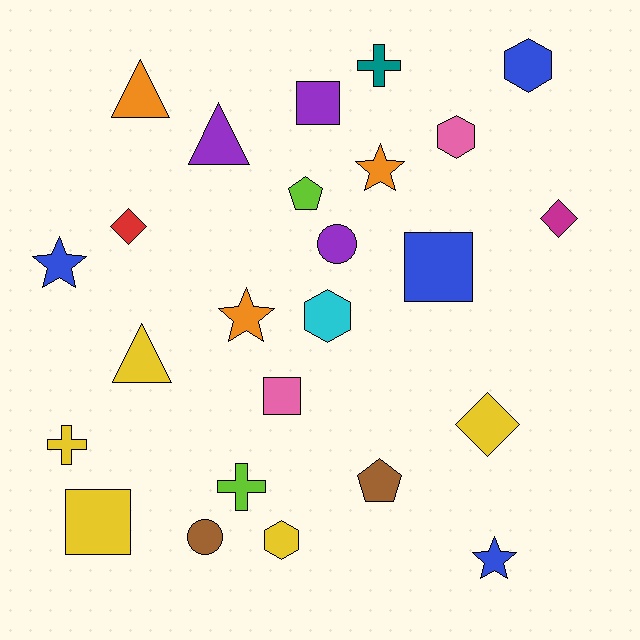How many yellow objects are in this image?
There are 5 yellow objects.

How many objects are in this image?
There are 25 objects.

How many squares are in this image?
There are 4 squares.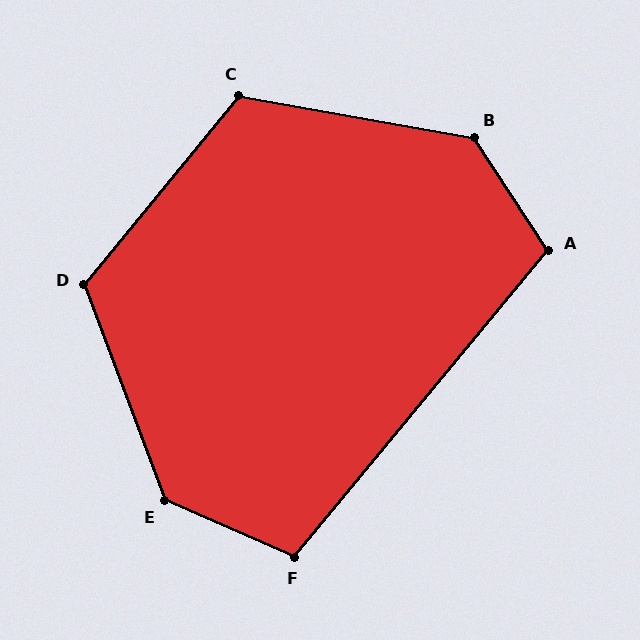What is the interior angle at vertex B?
Approximately 133 degrees (obtuse).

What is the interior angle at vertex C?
Approximately 119 degrees (obtuse).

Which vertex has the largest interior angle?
E, at approximately 134 degrees.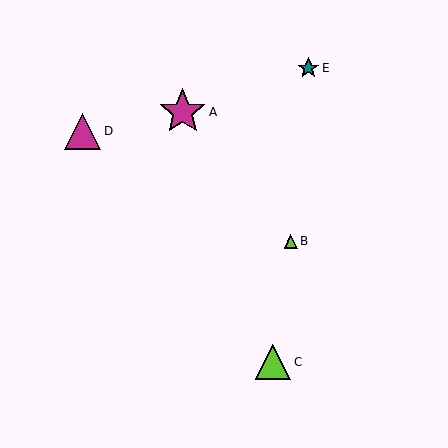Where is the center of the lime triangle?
The center of the lime triangle is at (291, 241).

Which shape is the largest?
The magenta star (labeled A) is the largest.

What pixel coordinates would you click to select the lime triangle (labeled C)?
Click at (273, 362) to select the lime triangle C.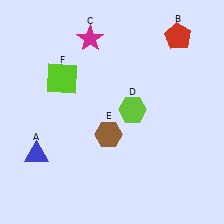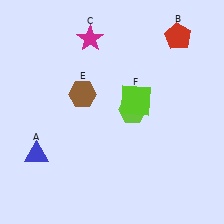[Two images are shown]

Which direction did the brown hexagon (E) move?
The brown hexagon (E) moved up.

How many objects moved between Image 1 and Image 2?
2 objects moved between the two images.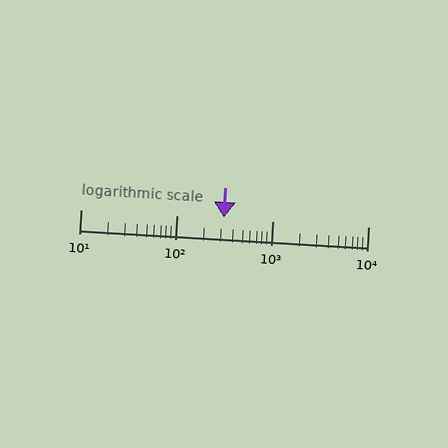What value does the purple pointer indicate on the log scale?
The pointer indicates approximately 310.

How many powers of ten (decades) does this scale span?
The scale spans 3 decades, from 10 to 10000.